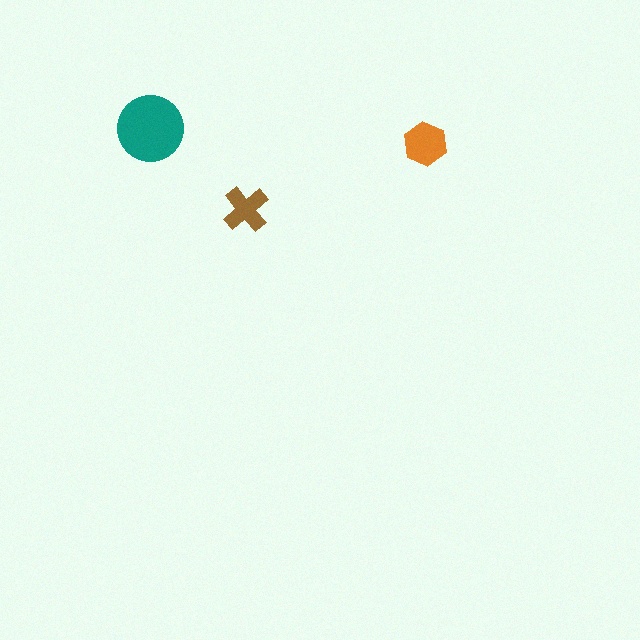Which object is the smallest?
The brown cross.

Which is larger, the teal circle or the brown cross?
The teal circle.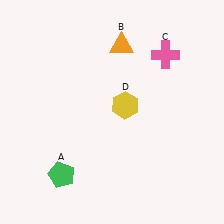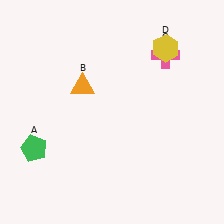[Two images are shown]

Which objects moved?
The objects that moved are: the green pentagon (A), the orange triangle (B), the yellow hexagon (D).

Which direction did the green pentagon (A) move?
The green pentagon (A) moved left.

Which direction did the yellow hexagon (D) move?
The yellow hexagon (D) moved up.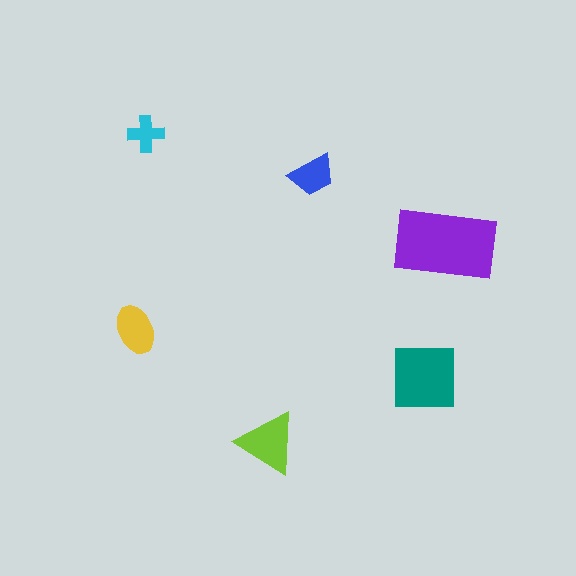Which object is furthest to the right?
The purple rectangle is rightmost.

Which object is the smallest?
The cyan cross.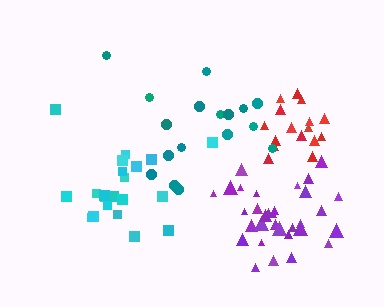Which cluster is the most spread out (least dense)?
Teal.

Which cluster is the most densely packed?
Red.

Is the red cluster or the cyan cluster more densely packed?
Red.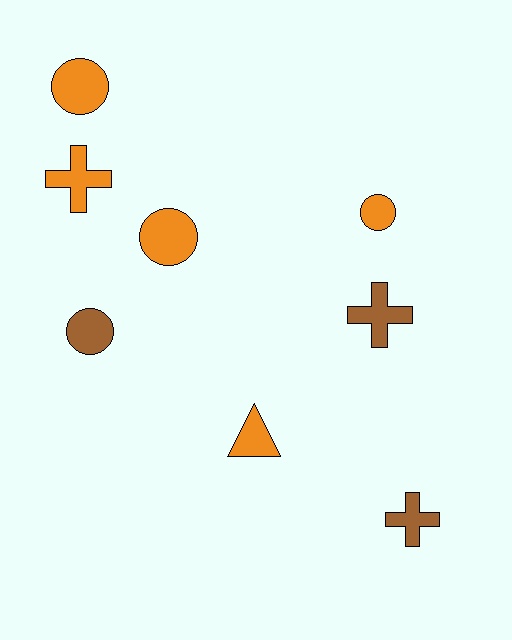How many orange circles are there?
There are 3 orange circles.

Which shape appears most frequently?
Circle, with 4 objects.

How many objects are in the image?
There are 8 objects.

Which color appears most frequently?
Orange, with 5 objects.